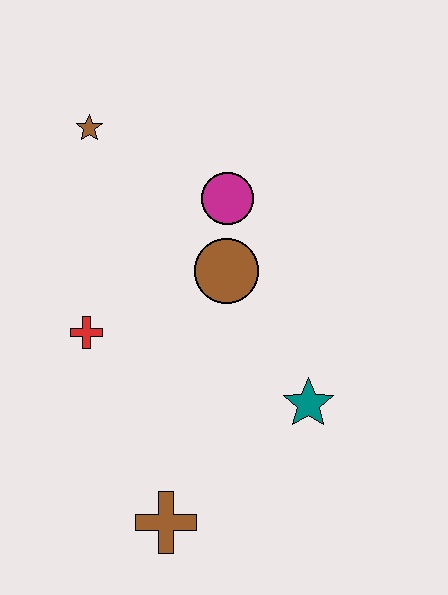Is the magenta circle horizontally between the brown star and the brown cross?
No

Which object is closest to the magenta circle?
The brown circle is closest to the magenta circle.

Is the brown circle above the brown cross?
Yes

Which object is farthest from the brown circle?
The brown cross is farthest from the brown circle.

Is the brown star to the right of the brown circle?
No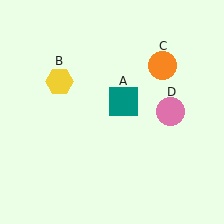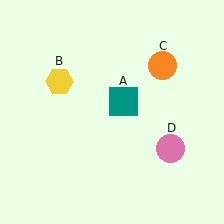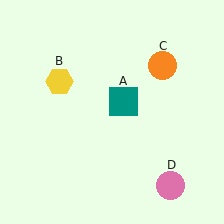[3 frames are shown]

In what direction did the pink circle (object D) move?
The pink circle (object D) moved down.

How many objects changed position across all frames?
1 object changed position: pink circle (object D).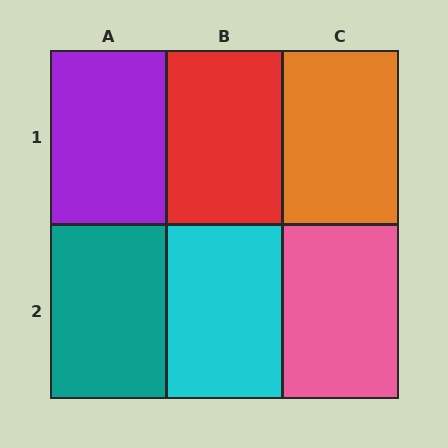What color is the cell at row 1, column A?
Purple.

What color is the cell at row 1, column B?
Red.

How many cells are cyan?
1 cell is cyan.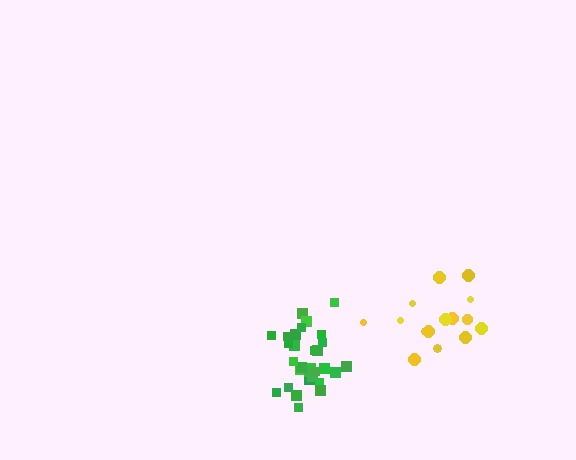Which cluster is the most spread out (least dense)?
Yellow.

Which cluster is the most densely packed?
Green.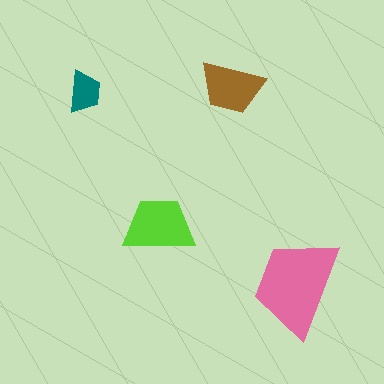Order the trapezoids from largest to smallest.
the pink one, the lime one, the brown one, the teal one.